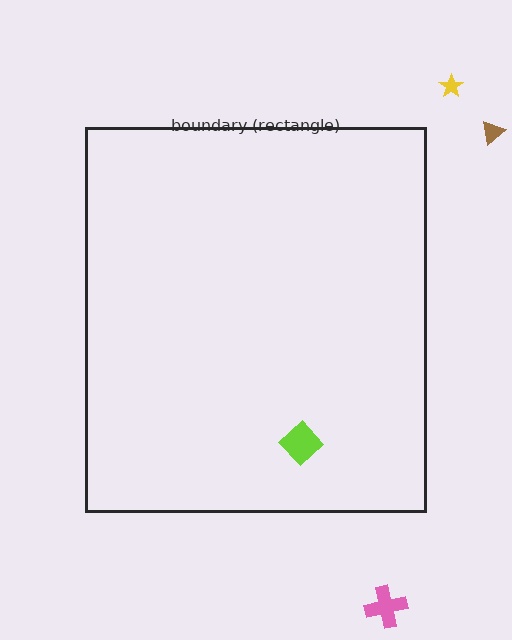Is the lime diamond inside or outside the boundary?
Inside.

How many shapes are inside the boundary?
1 inside, 3 outside.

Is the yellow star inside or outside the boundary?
Outside.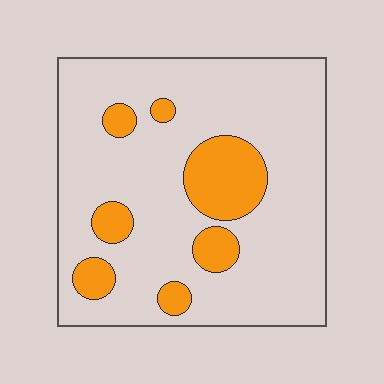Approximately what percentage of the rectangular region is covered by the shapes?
Approximately 20%.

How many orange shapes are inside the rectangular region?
7.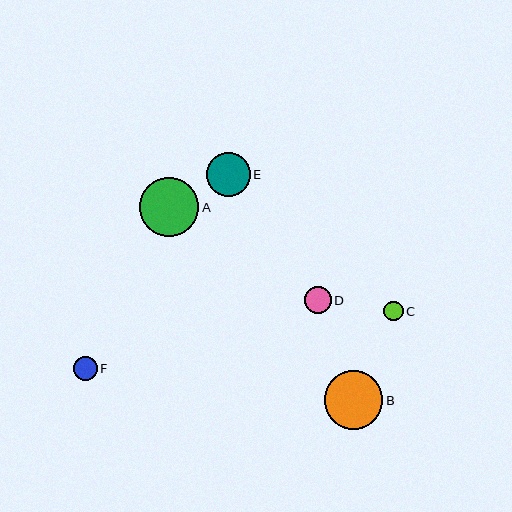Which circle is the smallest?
Circle C is the smallest with a size of approximately 20 pixels.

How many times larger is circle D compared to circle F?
Circle D is approximately 1.1 times the size of circle F.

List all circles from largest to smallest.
From largest to smallest: A, B, E, D, F, C.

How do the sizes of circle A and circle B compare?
Circle A and circle B are approximately the same size.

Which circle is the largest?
Circle A is the largest with a size of approximately 59 pixels.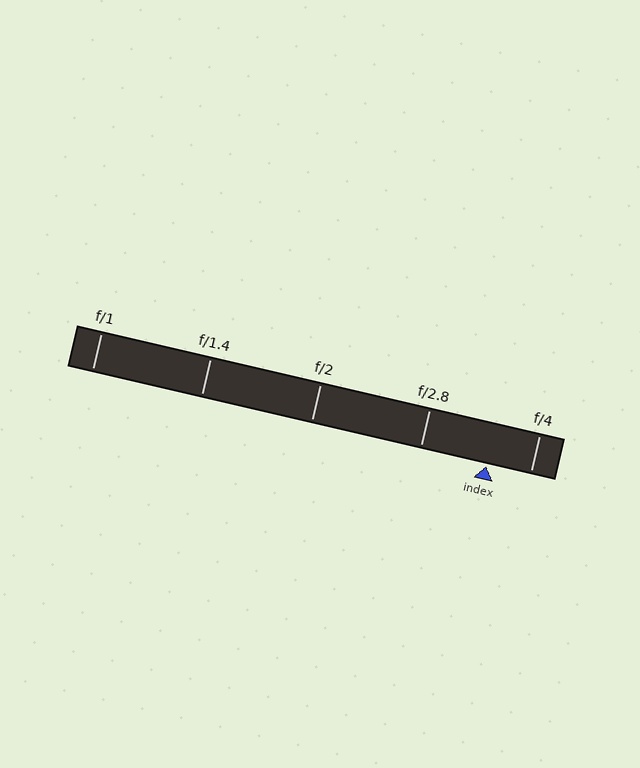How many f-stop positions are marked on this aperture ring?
There are 5 f-stop positions marked.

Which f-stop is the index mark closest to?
The index mark is closest to f/4.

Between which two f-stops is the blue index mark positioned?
The index mark is between f/2.8 and f/4.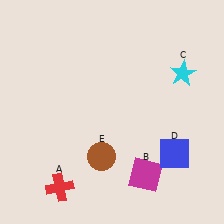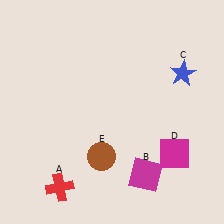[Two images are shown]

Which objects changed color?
C changed from cyan to blue. D changed from blue to magenta.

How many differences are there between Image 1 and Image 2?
There are 2 differences between the two images.